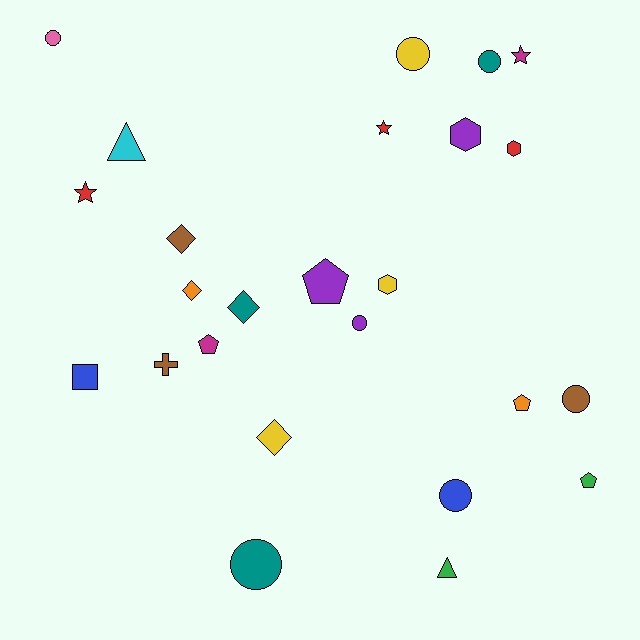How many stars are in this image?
There are 3 stars.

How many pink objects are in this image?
There is 1 pink object.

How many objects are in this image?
There are 25 objects.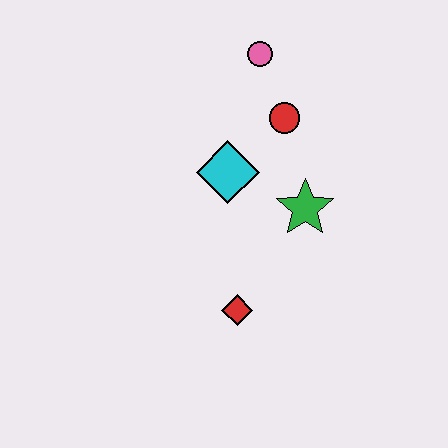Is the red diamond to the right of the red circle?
No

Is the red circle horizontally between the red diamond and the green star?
Yes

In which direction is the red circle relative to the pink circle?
The red circle is below the pink circle.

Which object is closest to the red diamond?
The green star is closest to the red diamond.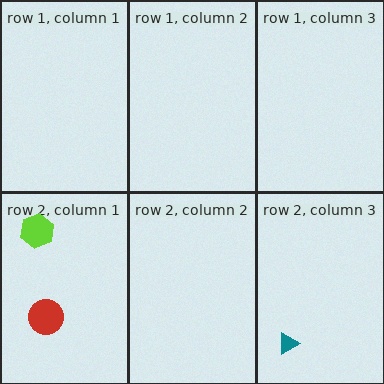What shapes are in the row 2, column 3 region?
The teal triangle.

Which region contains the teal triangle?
The row 2, column 3 region.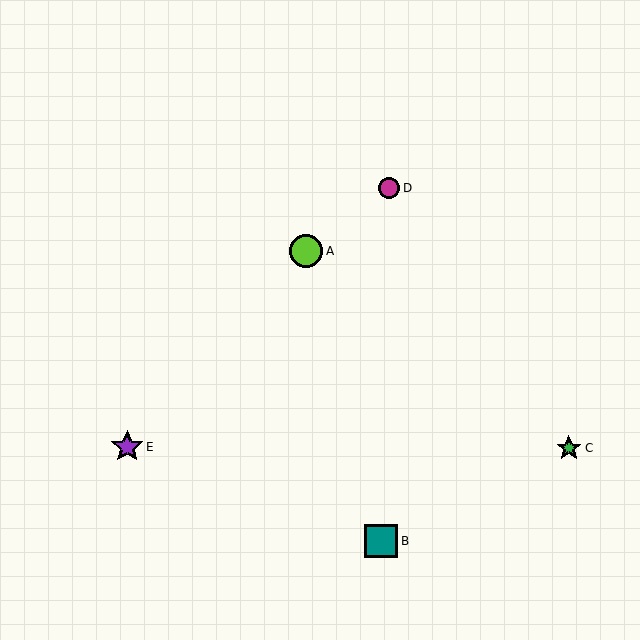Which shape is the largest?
The teal square (labeled B) is the largest.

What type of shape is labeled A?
Shape A is a lime circle.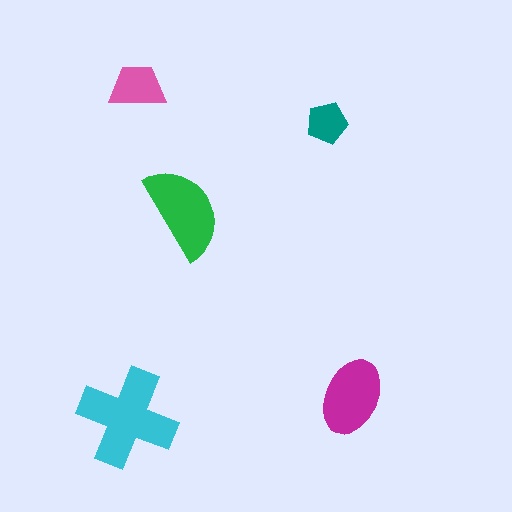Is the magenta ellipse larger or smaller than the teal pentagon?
Larger.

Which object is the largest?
The cyan cross.